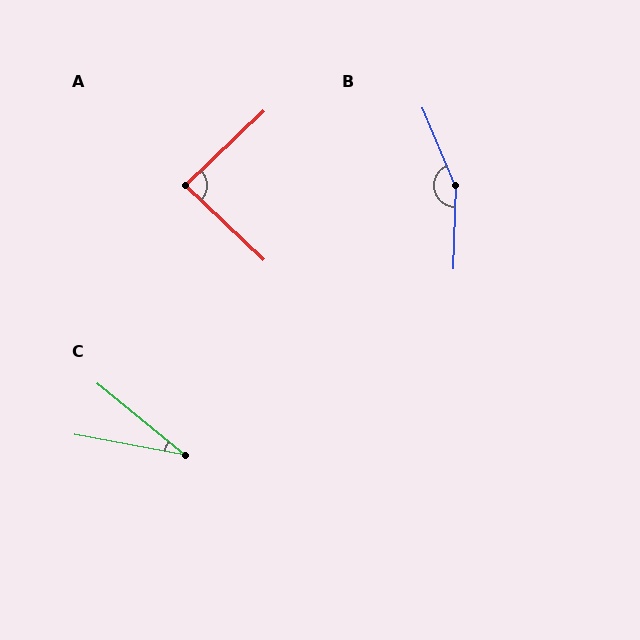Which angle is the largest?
B, at approximately 156 degrees.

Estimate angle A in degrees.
Approximately 87 degrees.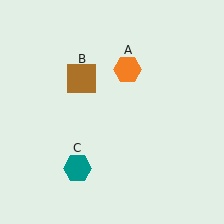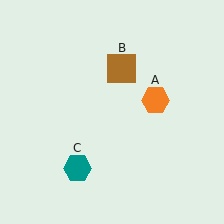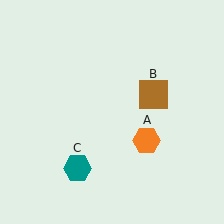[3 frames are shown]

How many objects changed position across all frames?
2 objects changed position: orange hexagon (object A), brown square (object B).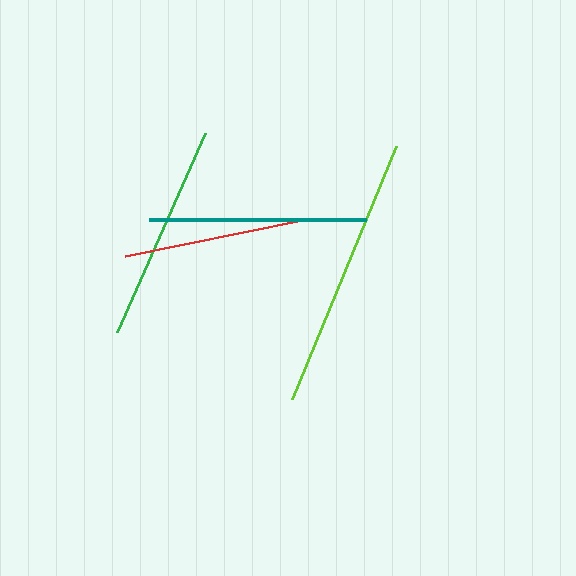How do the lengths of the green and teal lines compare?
The green and teal lines are approximately the same length.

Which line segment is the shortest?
The red line is the shortest at approximately 180 pixels.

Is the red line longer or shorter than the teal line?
The teal line is longer than the red line.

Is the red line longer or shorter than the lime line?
The lime line is longer than the red line.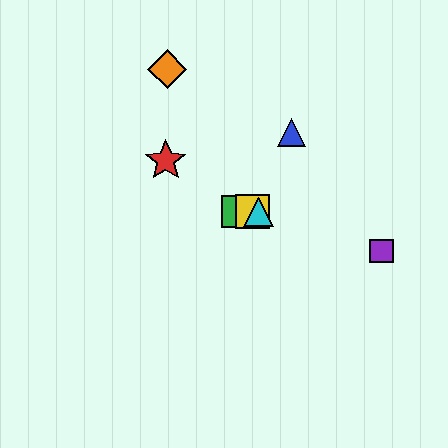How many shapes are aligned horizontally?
3 shapes (the green square, the yellow square, the cyan triangle) are aligned horizontally.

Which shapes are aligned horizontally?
The green square, the yellow square, the cyan triangle are aligned horizontally.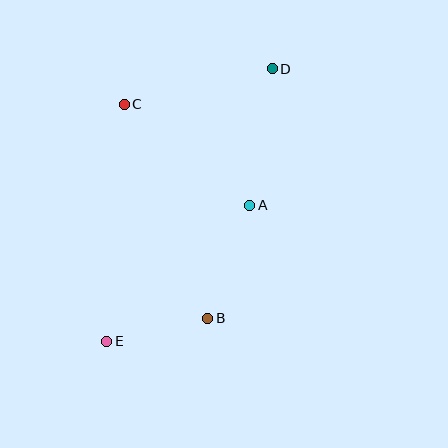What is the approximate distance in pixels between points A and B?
The distance between A and B is approximately 121 pixels.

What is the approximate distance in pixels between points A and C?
The distance between A and C is approximately 161 pixels.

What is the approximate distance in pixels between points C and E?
The distance between C and E is approximately 238 pixels.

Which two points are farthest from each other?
Points D and E are farthest from each other.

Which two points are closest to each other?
Points B and E are closest to each other.